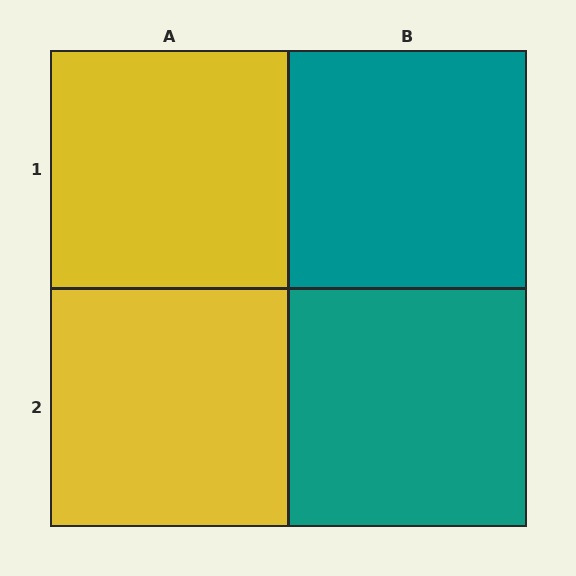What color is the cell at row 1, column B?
Teal.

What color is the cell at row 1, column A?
Yellow.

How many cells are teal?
2 cells are teal.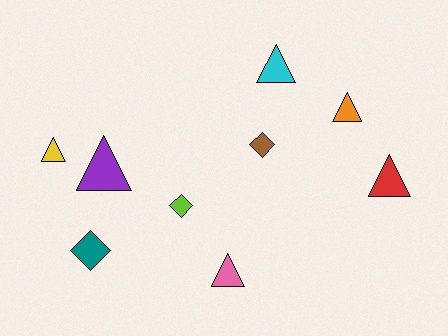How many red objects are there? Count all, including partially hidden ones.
There is 1 red object.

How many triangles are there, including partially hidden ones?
There are 6 triangles.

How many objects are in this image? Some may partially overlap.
There are 9 objects.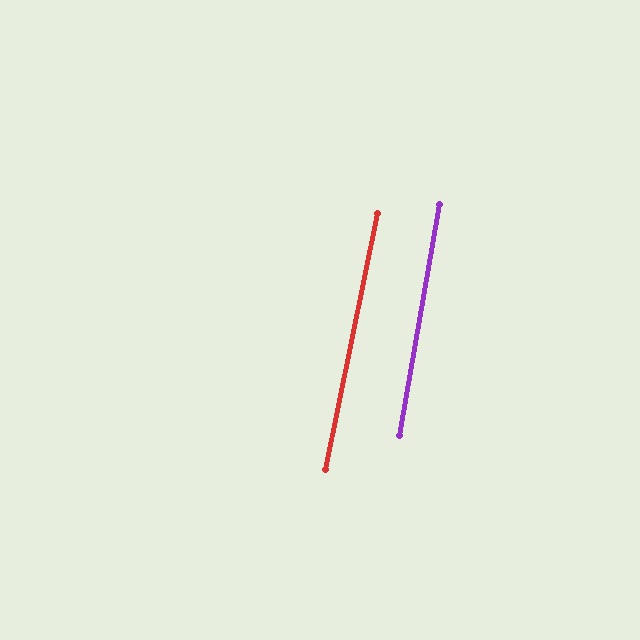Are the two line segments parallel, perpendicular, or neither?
Parallel — their directions differ by only 1.8°.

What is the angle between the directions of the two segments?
Approximately 2 degrees.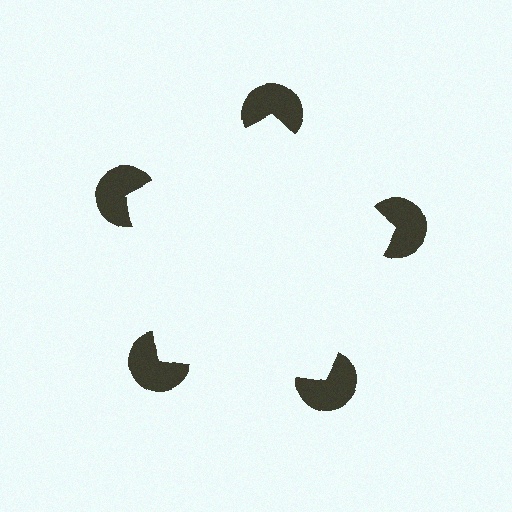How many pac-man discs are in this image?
There are 5 — one at each vertex of the illusory pentagon.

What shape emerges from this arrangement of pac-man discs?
An illusory pentagon — its edges are inferred from the aligned wedge cuts in the pac-man discs, not physically drawn.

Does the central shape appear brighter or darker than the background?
It typically appears slightly brighter than the background, even though no actual brightness change is drawn.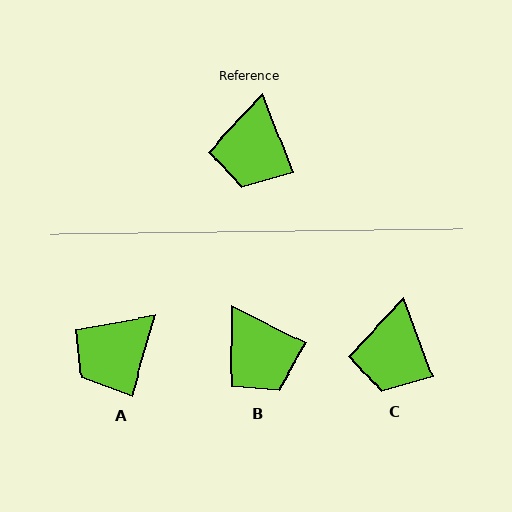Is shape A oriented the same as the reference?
No, it is off by about 37 degrees.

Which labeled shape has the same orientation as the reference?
C.